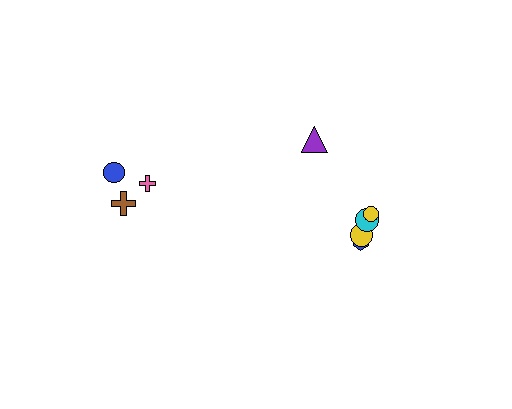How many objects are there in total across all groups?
There are 8 objects.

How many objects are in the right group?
There are 5 objects.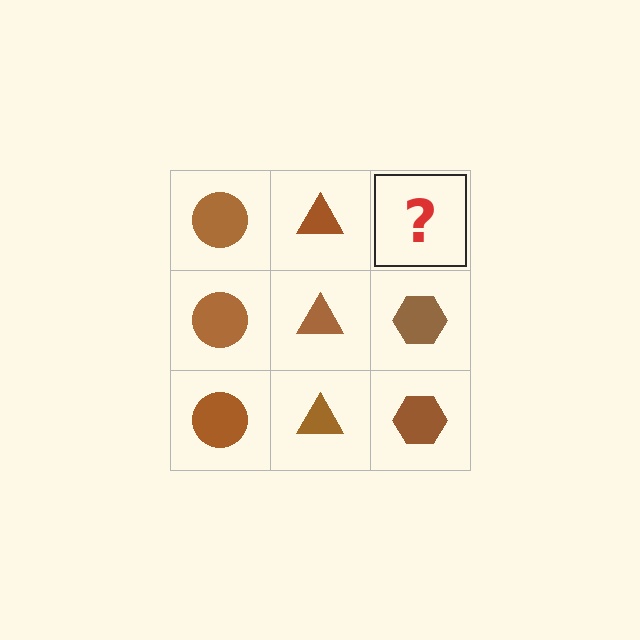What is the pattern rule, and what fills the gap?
The rule is that each column has a consistent shape. The gap should be filled with a brown hexagon.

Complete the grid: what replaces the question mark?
The question mark should be replaced with a brown hexagon.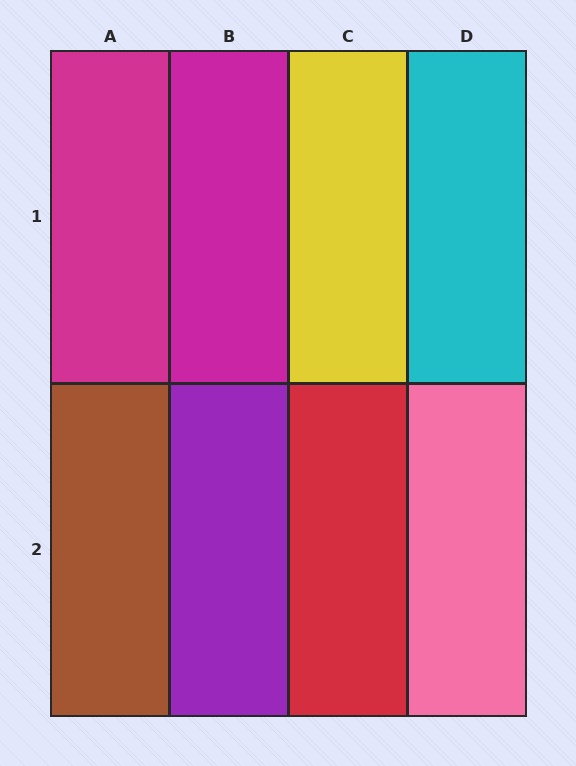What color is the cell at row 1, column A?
Magenta.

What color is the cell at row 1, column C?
Yellow.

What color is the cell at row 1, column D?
Cyan.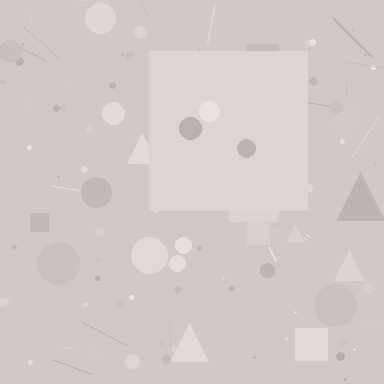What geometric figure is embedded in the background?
A square is embedded in the background.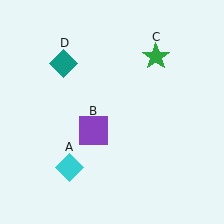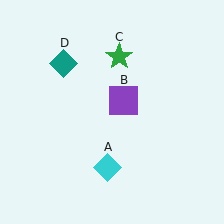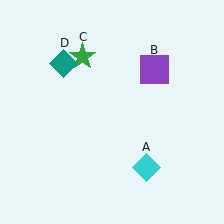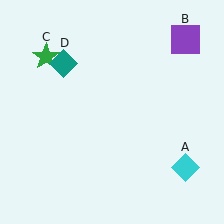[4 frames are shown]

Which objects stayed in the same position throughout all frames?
Teal diamond (object D) remained stationary.